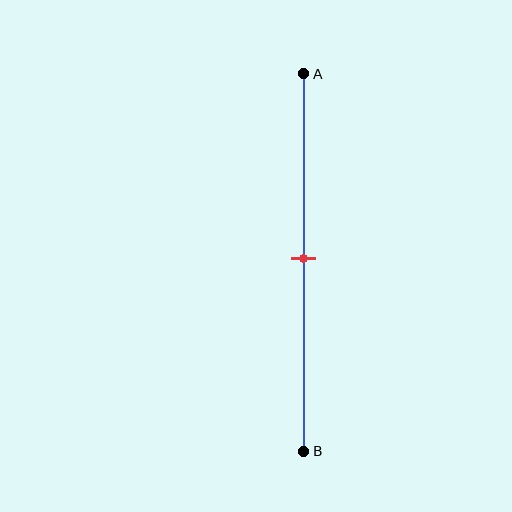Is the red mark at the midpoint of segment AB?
Yes, the mark is approximately at the midpoint.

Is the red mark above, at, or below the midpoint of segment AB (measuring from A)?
The red mark is approximately at the midpoint of segment AB.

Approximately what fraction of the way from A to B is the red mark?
The red mark is approximately 50% of the way from A to B.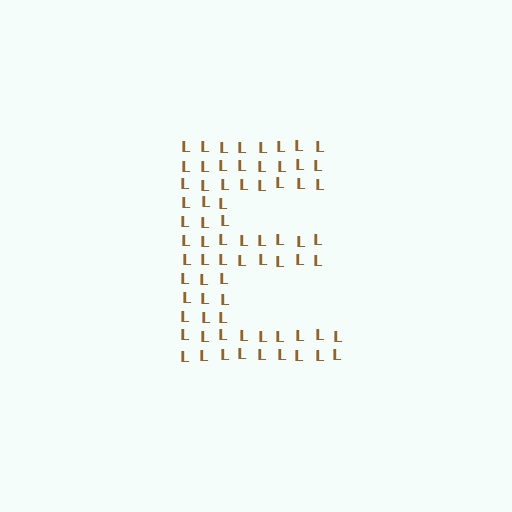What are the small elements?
The small elements are letter L's.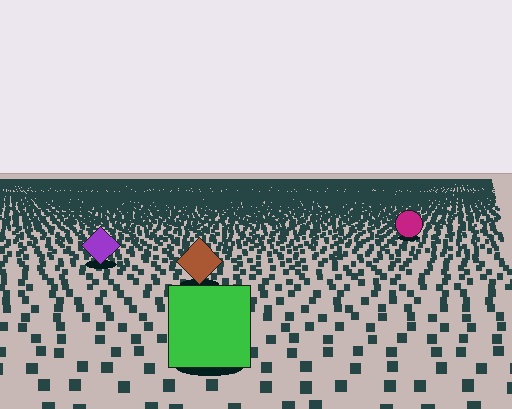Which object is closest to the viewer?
The green square is closest. The texture marks near it are larger and more spread out.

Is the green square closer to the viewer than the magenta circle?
Yes. The green square is closer — you can tell from the texture gradient: the ground texture is coarser near it.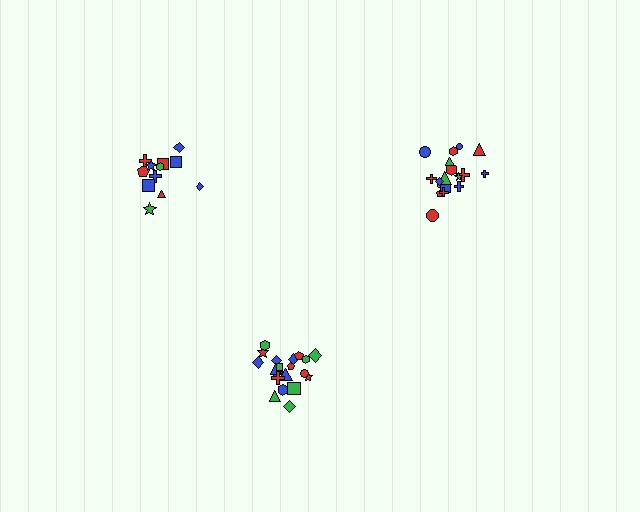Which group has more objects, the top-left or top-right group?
The top-right group.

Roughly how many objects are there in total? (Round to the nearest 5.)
Roughly 50 objects in total.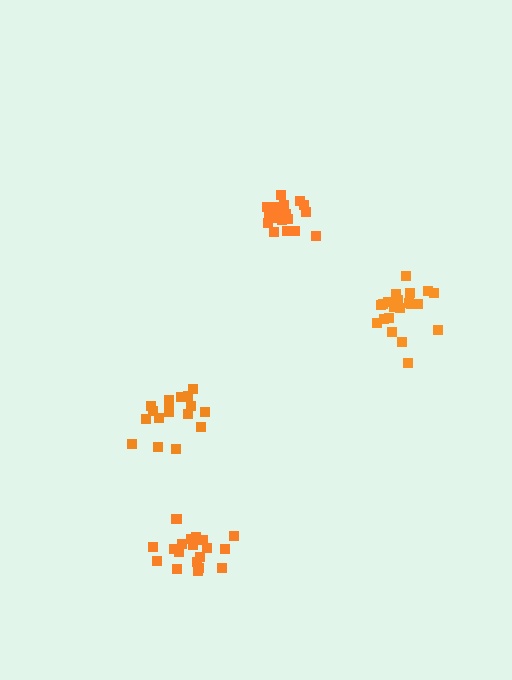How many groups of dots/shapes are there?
There are 4 groups.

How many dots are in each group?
Group 1: 21 dots, Group 2: 17 dots, Group 3: 21 dots, Group 4: 20 dots (79 total).